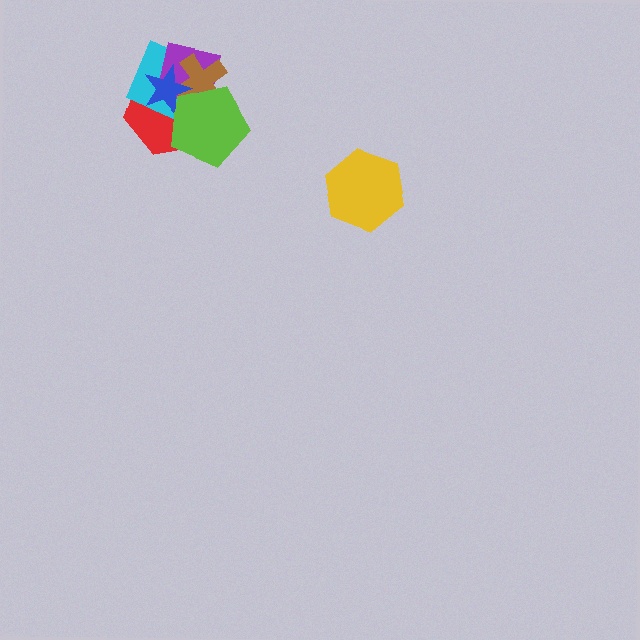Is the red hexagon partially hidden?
Yes, it is partially covered by another shape.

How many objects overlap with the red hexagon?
5 objects overlap with the red hexagon.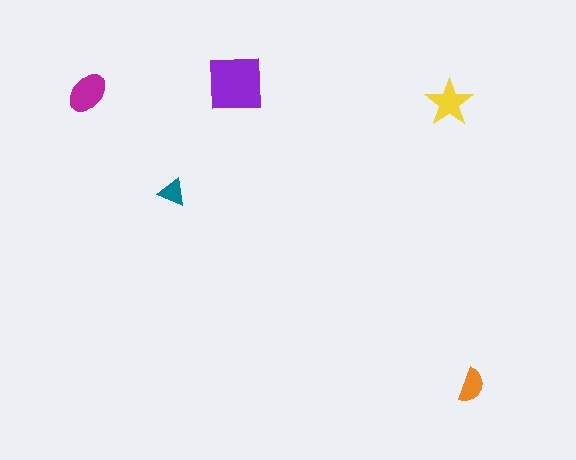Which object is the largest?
The purple square.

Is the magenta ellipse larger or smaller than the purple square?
Smaller.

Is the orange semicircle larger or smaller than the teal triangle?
Larger.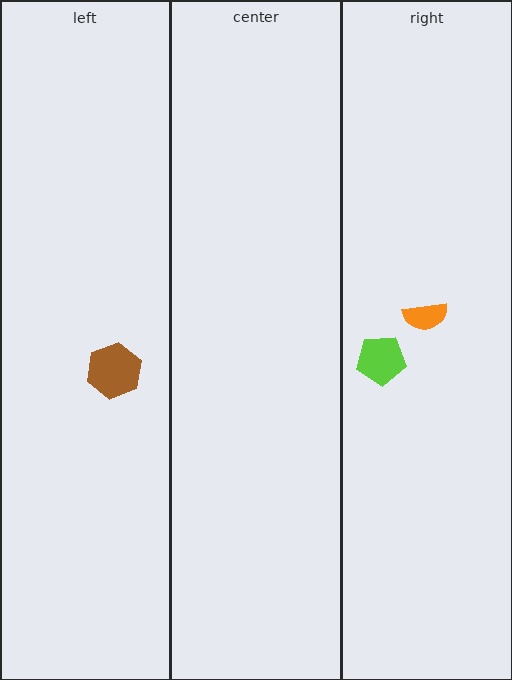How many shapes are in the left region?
1.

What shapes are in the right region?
The lime pentagon, the orange semicircle.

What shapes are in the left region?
The brown hexagon.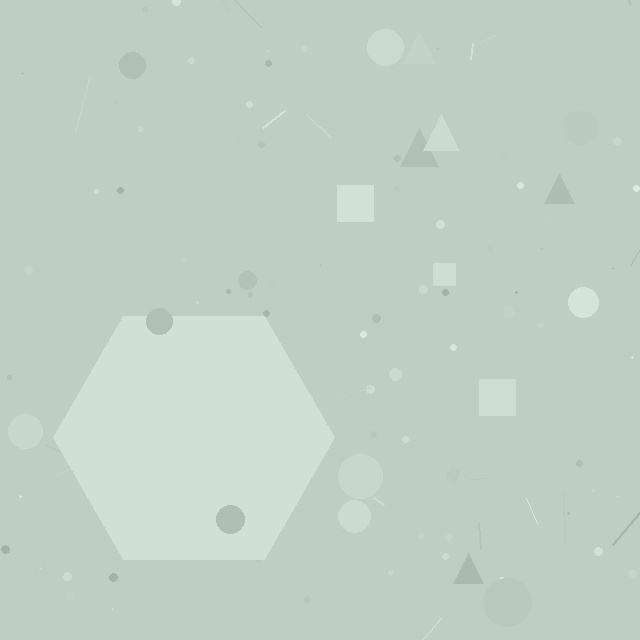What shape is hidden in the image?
A hexagon is hidden in the image.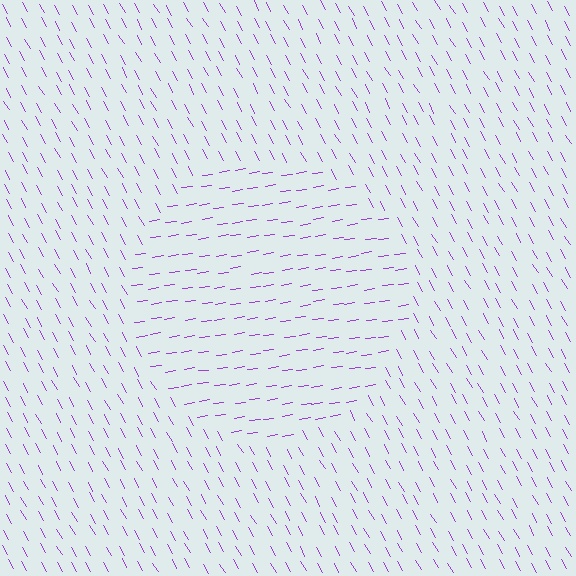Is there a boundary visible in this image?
Yes, there is a texture boundary formed by a change in line orientation.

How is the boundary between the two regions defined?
The boundary is defined purely by a change in line orientation (approximately 69 degrees difference). All lines are the same color and thickness.